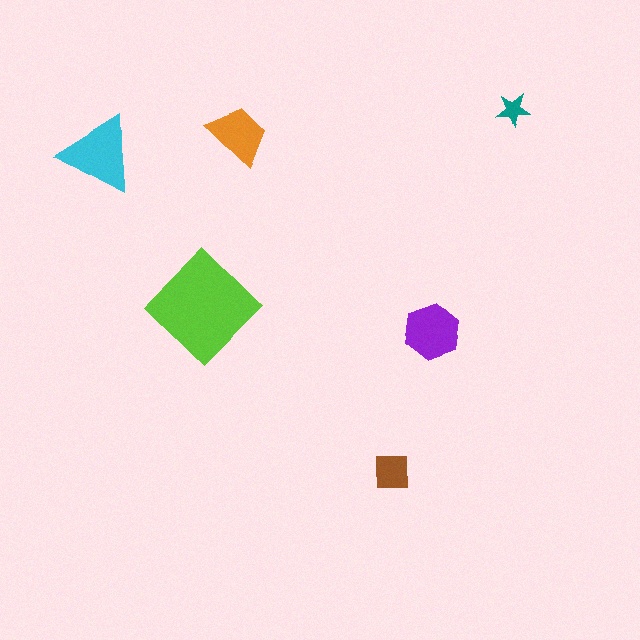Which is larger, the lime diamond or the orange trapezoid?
The lime diamond.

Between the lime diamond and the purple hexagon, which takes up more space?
The lime diamond.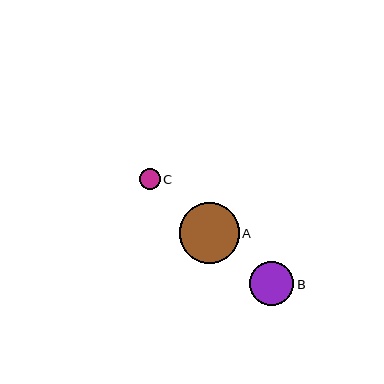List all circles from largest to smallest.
From largest to smallest: A, B, C.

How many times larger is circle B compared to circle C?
Circle B is approximately 2.1 times the size of circle C.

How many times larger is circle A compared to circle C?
Circle A is approximately 2.8 times the size of circle C.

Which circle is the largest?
Circle A is the largest with a size of approximately 60 pixels.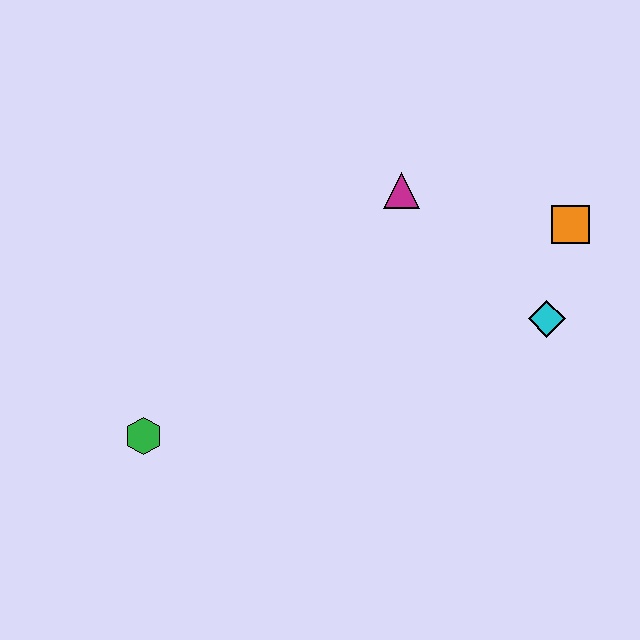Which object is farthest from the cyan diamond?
The green hexagon is farthest from the cyan diamond.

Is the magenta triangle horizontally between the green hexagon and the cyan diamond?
Yes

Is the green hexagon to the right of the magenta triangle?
No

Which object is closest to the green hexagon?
The magenta triangle is closest to the green hexagon.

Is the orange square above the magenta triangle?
No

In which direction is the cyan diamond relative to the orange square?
The cyan diamond is below the orange square.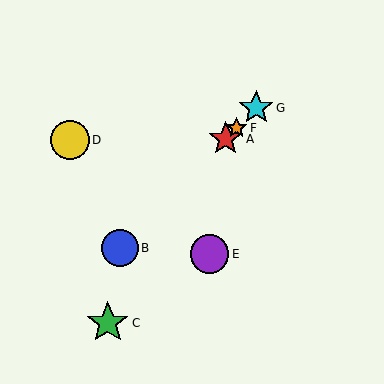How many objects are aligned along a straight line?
4 objects (A, B, F, G) are aligned along a straight line.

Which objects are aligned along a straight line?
Objects A, B, F, G are aligned along a straight line.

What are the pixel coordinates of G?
Object G is at (256, 108).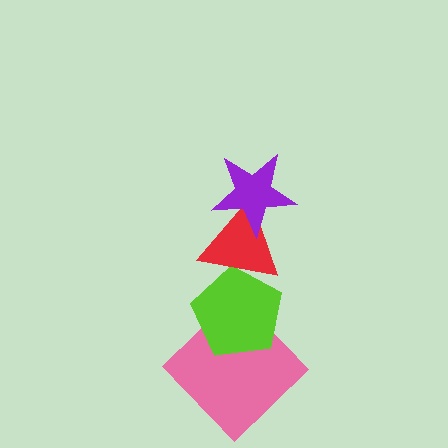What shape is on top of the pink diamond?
The lime pentagon is on top of the pink diamond.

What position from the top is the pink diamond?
The pink diamond is 4th from the top.